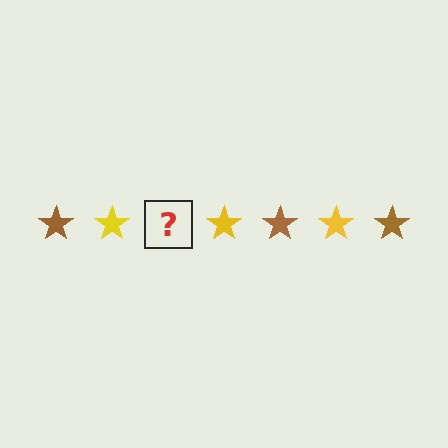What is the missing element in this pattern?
The missing element is a brown star.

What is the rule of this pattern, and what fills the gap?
The rule is that the pattern cycles through brown, yellow stars. The gap should be filled with a brown star.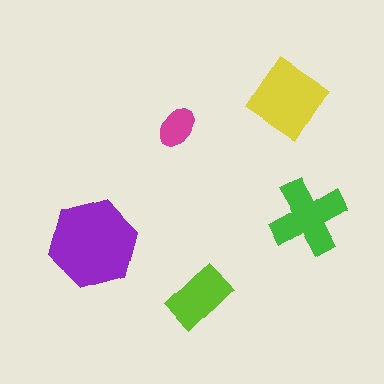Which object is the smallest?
The magenta ellipse.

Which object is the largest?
The purple hexagon.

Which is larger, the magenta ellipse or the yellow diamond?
The yellow diamond.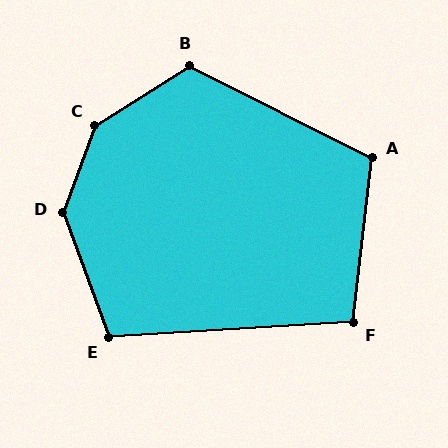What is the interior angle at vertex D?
Approximately 139 degrees (obtuse).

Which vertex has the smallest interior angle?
F, at approximately 100 degrees.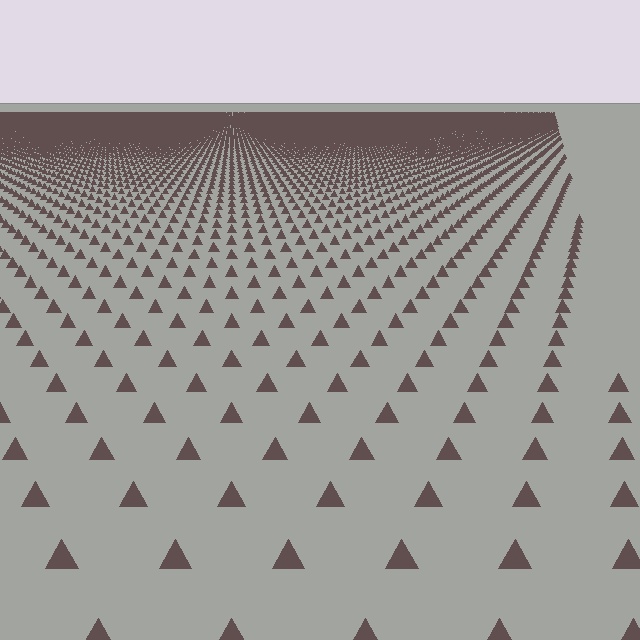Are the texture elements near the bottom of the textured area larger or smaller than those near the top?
Larger. Near the bottom, elements are closer to the viewer and appear at a bigger on-screen size.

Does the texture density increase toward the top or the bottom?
Density increases toward the top.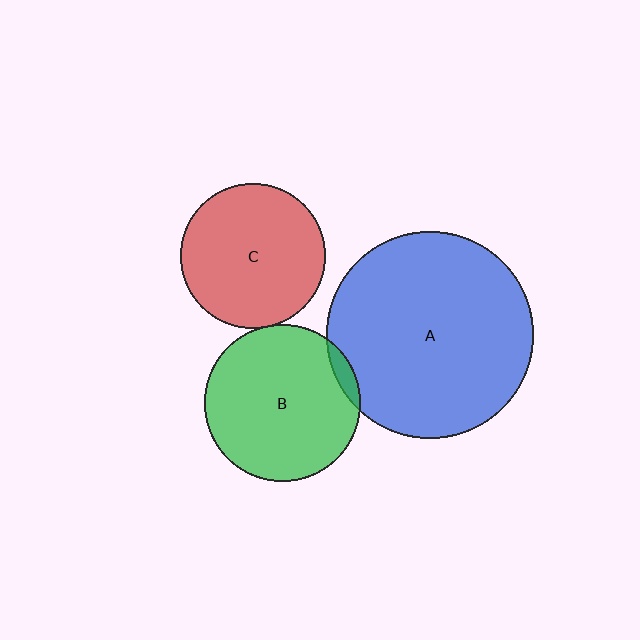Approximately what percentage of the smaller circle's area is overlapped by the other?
Approximately 5%.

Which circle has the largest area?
Circle A (blue).